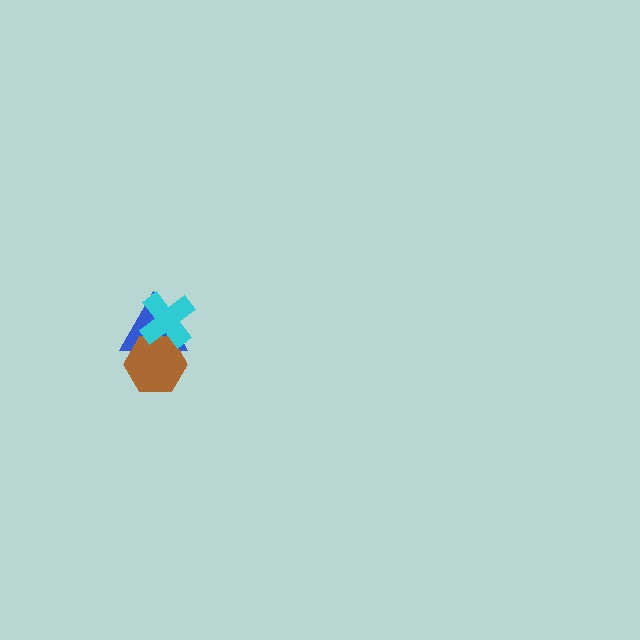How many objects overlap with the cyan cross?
2 objects overlap with the cyan cross.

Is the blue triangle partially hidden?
Yes, it is partially covered by another shape.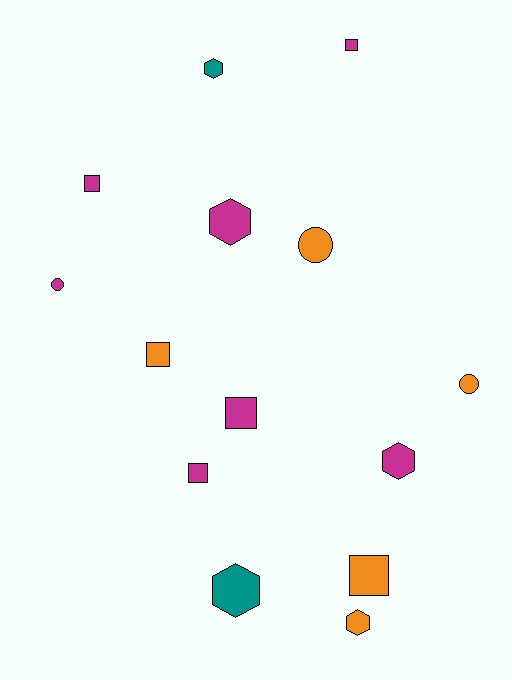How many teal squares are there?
There are no teal squares.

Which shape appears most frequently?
Square, with 6 objects.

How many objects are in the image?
There are 14 objects.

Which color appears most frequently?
Magenta, with 7 objects.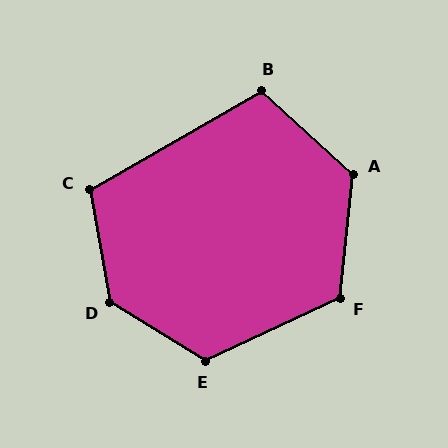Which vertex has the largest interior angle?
D, at approximately 132 degrees.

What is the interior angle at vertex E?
Approximately 123 degrees (obtuse).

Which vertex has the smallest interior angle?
B, at approximately 108 degrees.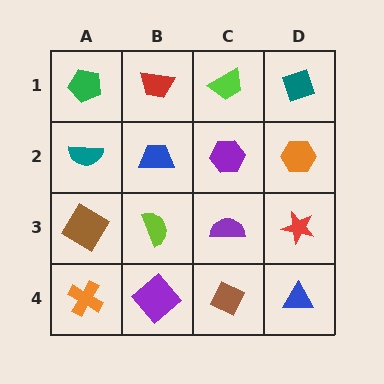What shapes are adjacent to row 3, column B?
A blue trapezoid (row 2, column B), a purple diamond (row 4, column B), a brown diamond (row 3, column A), a purple semicircle (row 3, column C).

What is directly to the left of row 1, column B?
A green pentagon.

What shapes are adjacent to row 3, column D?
An orange hexagon (row 2, column D), a blue triangle (row 4, column D), a purple semicircle (row 3, column C).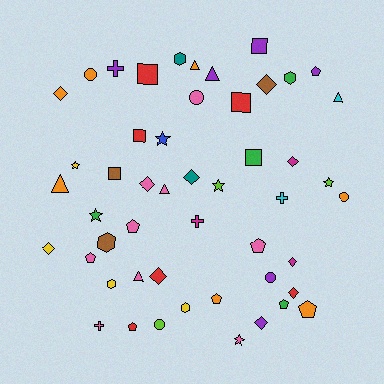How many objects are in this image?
There are 50 objects.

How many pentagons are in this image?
There are 8 pentagons.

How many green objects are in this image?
There are 4 green objects.